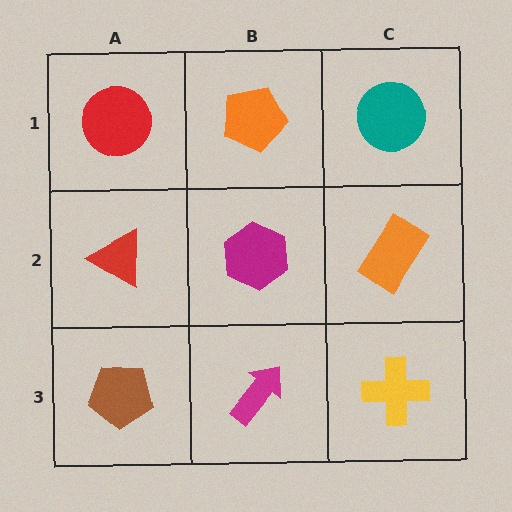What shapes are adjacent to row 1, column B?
A magenta hexagon (row 2, column B), a red circle (row 1, column A), a teal circle (row 1, column C).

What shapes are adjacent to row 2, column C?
A teal circle (row 1, column C), a yellow cross (row 3, column C), a magenta hexagon (row 2, column B).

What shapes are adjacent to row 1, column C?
An orange rectangle (row 2, column C), an orange pentagon (row 1, column B).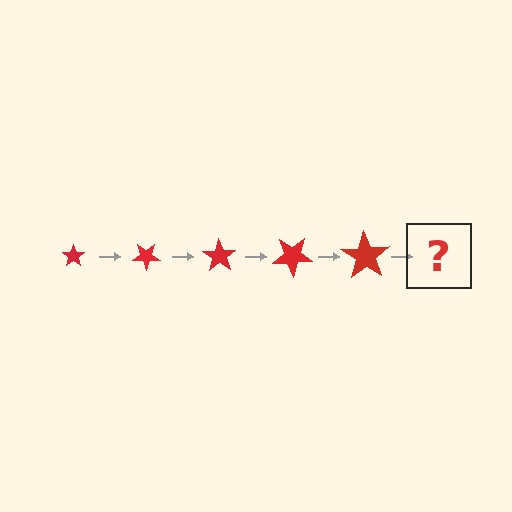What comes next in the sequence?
The next element should be a star, larger than the previous one and rotated 175 degrees from the start.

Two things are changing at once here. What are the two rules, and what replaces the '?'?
The two rules are that the star grows larger each step and it rotates 35 degrees each step. The '?' should be a star, larger than the previous one and rotated 175 degrees from the start.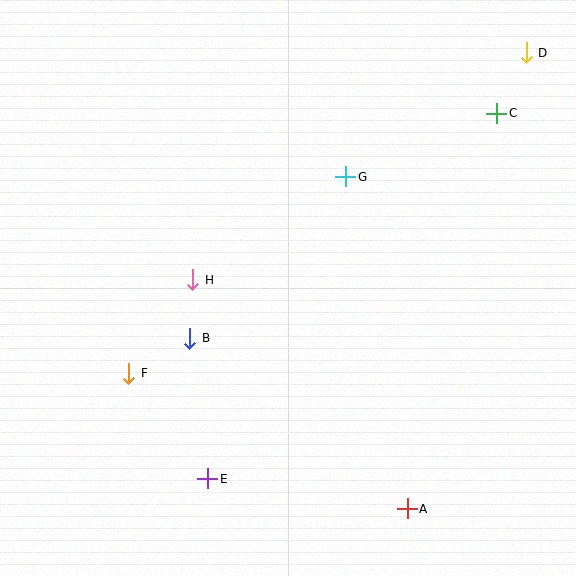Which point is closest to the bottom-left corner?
Point E is closest to the bottom-left corner.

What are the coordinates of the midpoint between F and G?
The midpoint between F and G is at (237, 275).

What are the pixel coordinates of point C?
Point C is at (497, 113).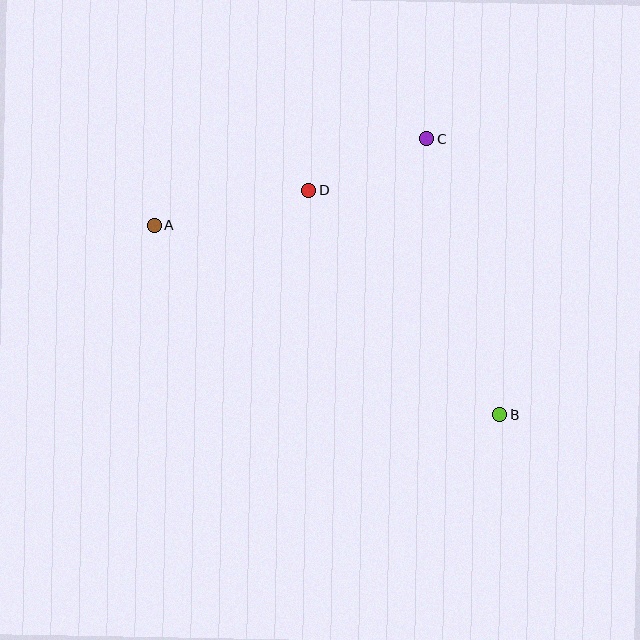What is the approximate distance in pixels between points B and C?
The distance between B and C is approximately 286 pixels.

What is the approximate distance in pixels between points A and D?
The distance between A and D is approximately 159 pixels.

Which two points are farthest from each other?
Points A and B are farthest from each other.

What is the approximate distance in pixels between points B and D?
The distance between B and D is approximately 295 pixels.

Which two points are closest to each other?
Points C and D are closest to each other.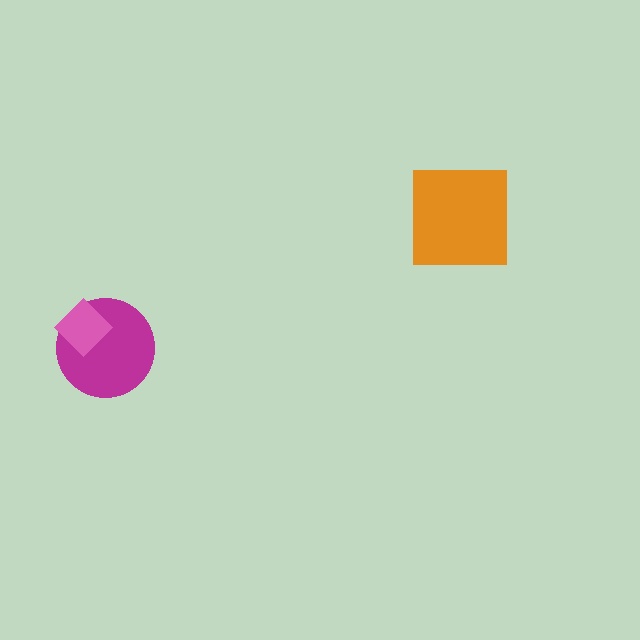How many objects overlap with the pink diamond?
1 object overlaps with the pink diamond.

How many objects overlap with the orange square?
0 objects overlap with the orange square.